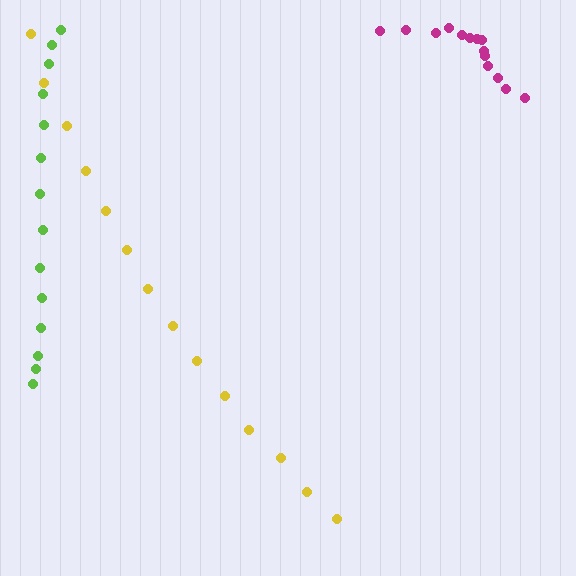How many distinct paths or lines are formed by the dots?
There are 3 distinct paths.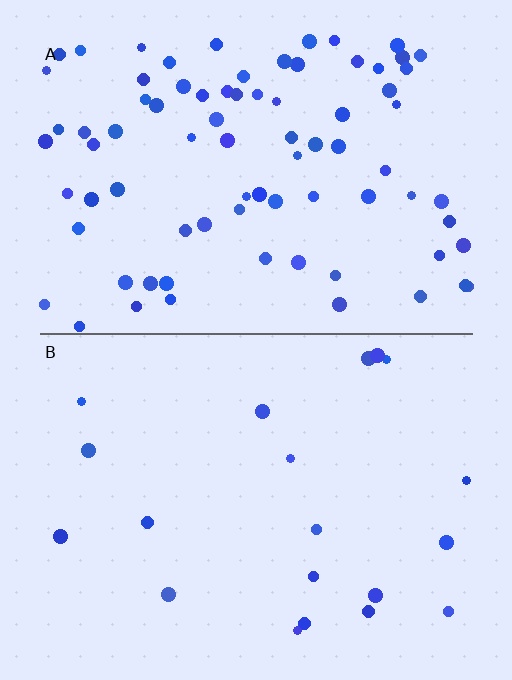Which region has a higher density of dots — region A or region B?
A (the top).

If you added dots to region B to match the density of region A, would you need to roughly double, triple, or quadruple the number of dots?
Approximately quadruple.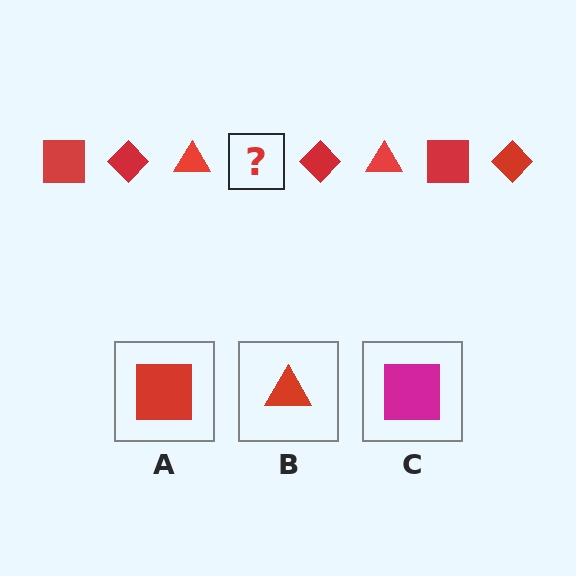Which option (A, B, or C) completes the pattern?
A.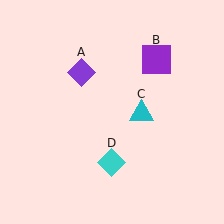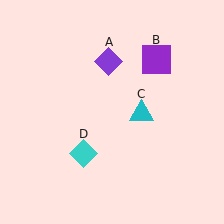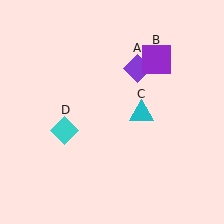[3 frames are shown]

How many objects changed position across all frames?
2 objects changed position: purple diamond (object A), cyan diamond (object D).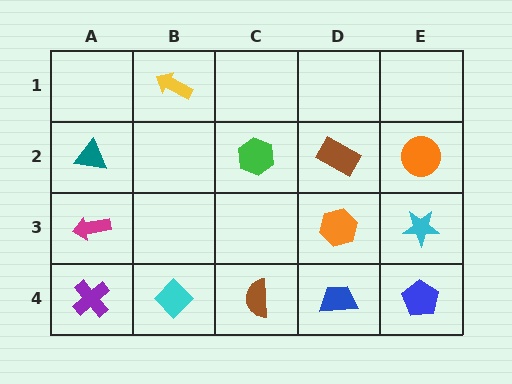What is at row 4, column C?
A brown semicircle.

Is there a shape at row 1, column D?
No, that cell is empty.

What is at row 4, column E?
A blue pentagon.